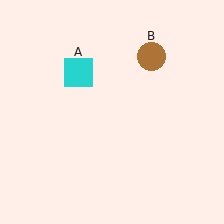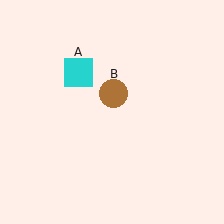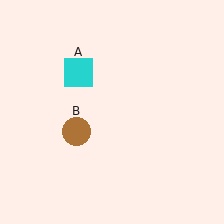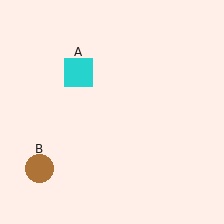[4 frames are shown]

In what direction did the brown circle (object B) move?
The brown circle (object B) moved down and to the left.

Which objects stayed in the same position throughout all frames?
Cyan square (object A) remained stationary.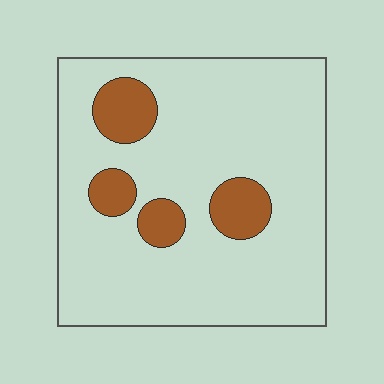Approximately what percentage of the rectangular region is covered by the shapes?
Approximately 15%.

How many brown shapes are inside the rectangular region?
4.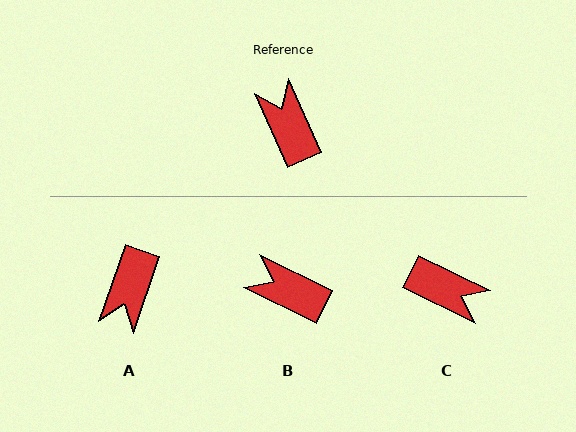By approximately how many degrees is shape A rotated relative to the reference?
Approximately 137 degrees counter-clockwise.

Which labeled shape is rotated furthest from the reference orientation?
C, about 140 degrees away.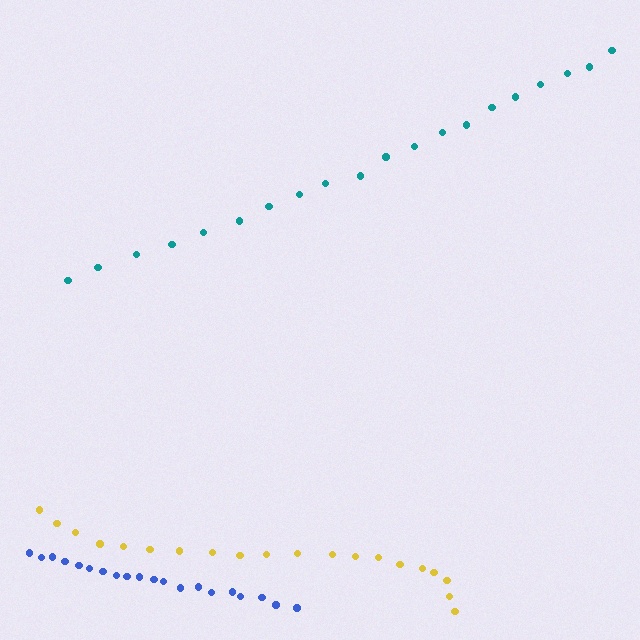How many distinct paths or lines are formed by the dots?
There are 3 distinct paths.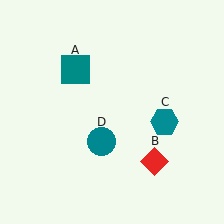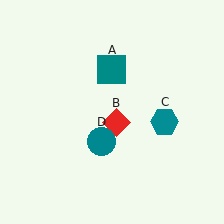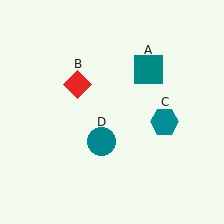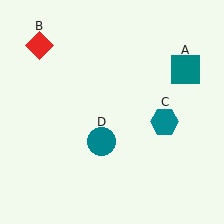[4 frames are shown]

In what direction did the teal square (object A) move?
The teal square (object A) moved right.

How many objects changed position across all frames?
2 objects changed position: teal square (object A), red diamond (object B).